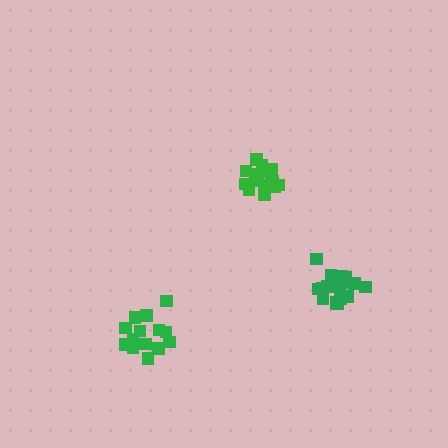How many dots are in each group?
Group 1: 17 dots, Group 2: 16 dots, Group 3: 15 dots (48 total).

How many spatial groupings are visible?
There are 3 spatial groupings.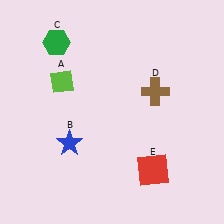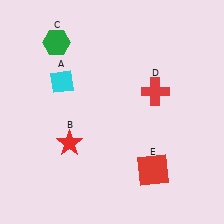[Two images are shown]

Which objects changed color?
A changed from lime to cyan. B changed from blue to red. D changed from brown to red.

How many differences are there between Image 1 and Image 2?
There are 3 differences between the two images.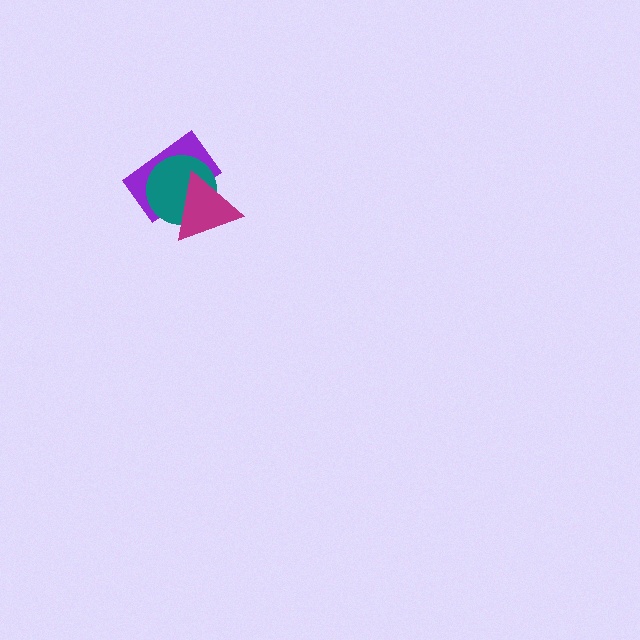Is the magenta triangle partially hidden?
No, no other shape covers it.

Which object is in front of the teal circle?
The magenta triangle is in front of the teal circle.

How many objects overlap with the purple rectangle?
2 objects overlap with the purple rectangle.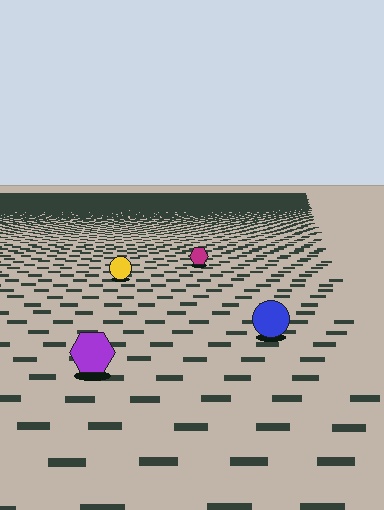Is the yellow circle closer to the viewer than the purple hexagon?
No. The purple hexagon is closer — you can tell from the texture gradient: the ground texture is coarser near it.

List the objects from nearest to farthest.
From nearest to farthest: the purple hexagon, the blue circle, the yellow circle, the magenta hexagon.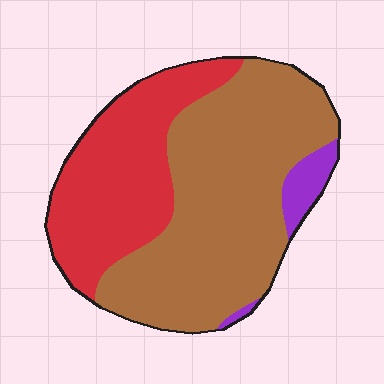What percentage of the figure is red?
Red takes up about one third (1/3) of the figure.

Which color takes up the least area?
Purple, at roughly 5%.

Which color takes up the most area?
Brown, at roughly 60%.